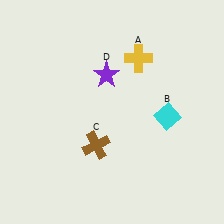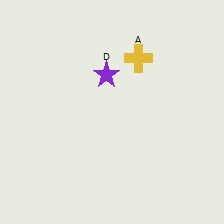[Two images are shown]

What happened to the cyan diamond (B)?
The cyan diamond (B) was removed in Image 2. It was in the bottom-right area of Image 1.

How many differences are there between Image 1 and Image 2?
There are 2 differences between the two images.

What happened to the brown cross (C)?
The brown cross (C) was removed in Image 2. It was in the bottom-left area of Image 1.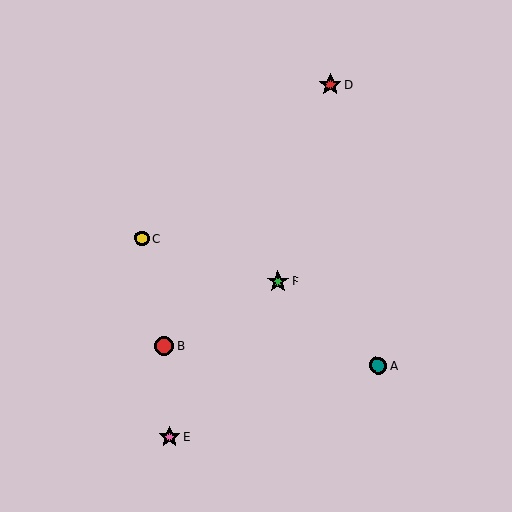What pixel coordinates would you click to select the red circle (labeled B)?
Click at (164, 346) to select the red circle B.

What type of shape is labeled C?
Shape C is a yellow circle.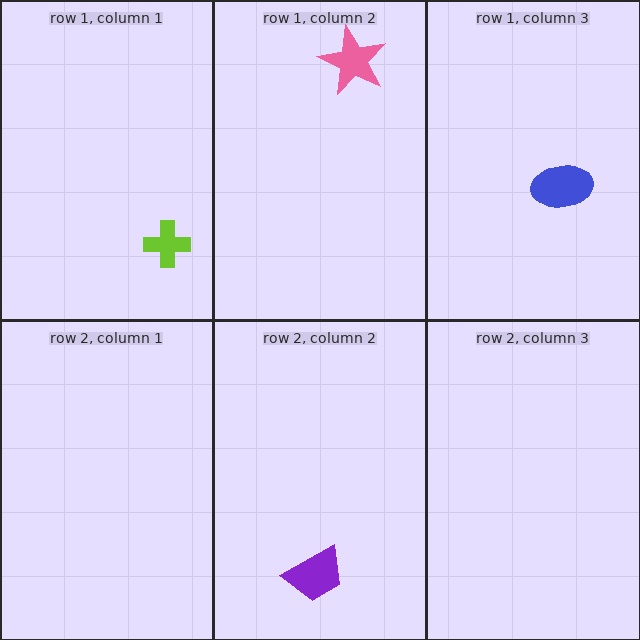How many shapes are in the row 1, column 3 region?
1.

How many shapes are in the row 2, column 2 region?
1.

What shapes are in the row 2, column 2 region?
The purple trapezoid.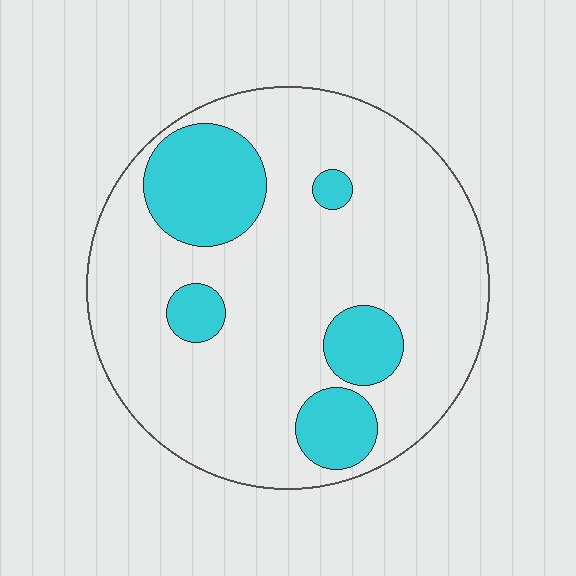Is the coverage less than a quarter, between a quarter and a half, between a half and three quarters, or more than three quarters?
Less than a quarter.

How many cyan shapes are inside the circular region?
5.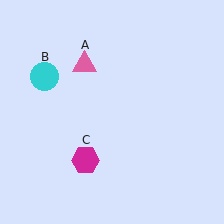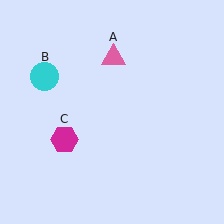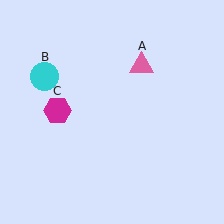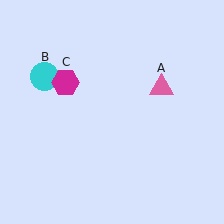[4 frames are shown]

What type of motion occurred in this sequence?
The pink triangle (object A), magenta hexagon (object C) rotated clockwise around the center of the scene.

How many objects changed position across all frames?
2 objects changed position: pink triangle (object A), magenta hexagon (object C).